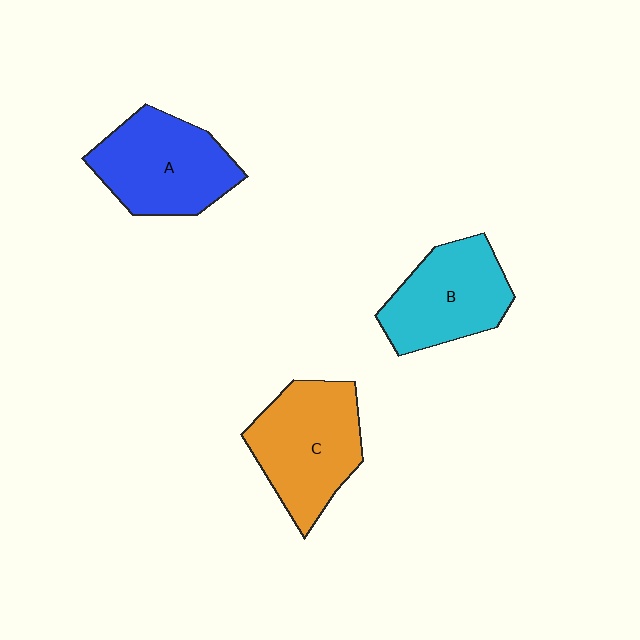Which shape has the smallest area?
Shape B (cyan).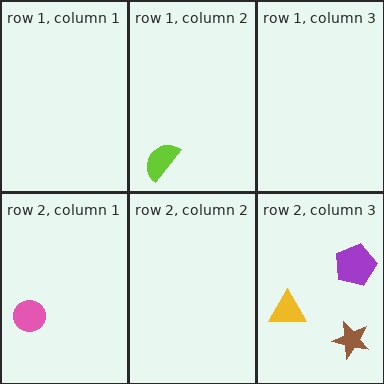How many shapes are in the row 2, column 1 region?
1.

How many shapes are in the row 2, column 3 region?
3.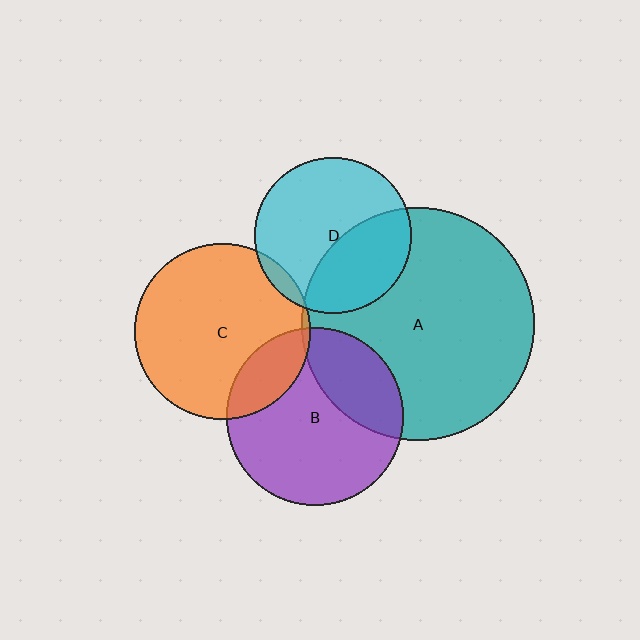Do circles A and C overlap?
Yes.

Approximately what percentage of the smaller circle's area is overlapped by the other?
Approximately 5%.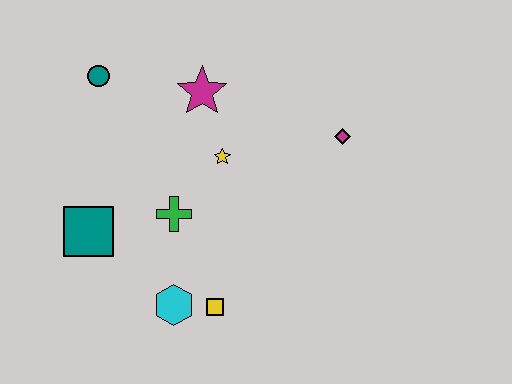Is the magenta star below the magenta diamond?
No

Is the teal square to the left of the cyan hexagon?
Yes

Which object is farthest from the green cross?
The magenta diamond is farthest from the green cross.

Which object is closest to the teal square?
The green cross is closest to the teal square.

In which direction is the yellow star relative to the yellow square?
The yellow star is above the yellow square.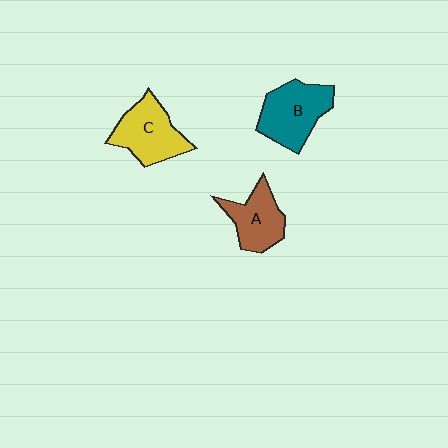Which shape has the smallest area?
Shape A (brown).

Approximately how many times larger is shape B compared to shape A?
Approximately 1.3 times.